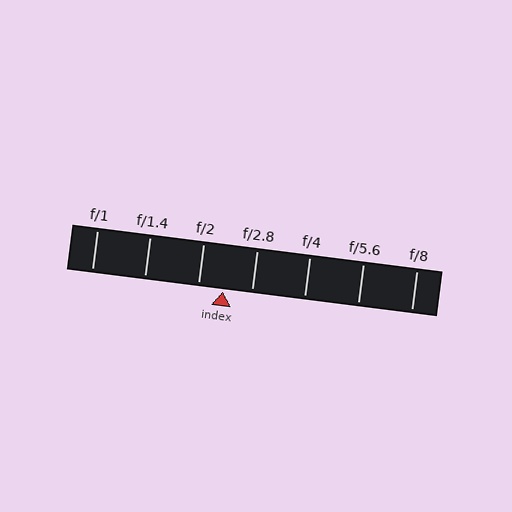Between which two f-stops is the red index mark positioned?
The index mark is between f/2 and f/2.8.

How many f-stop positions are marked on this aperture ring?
There are 7 f-stop positions marked.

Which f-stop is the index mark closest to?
The index mark is closest to f/2.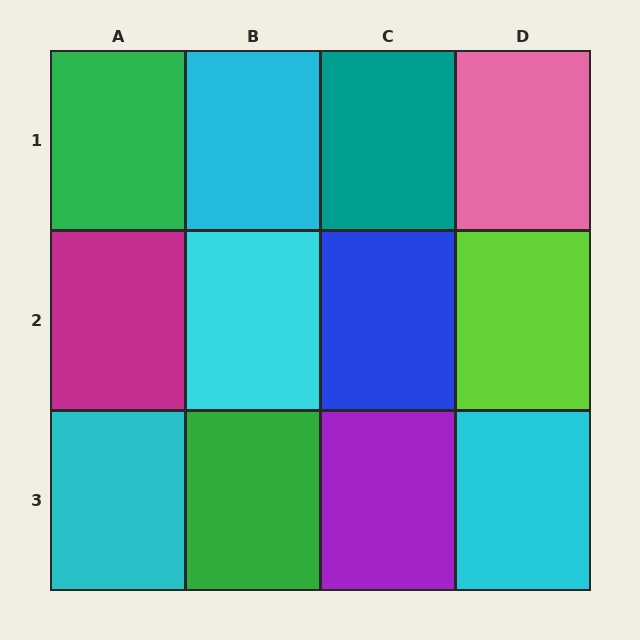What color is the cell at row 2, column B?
Cyan.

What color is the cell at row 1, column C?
Teal.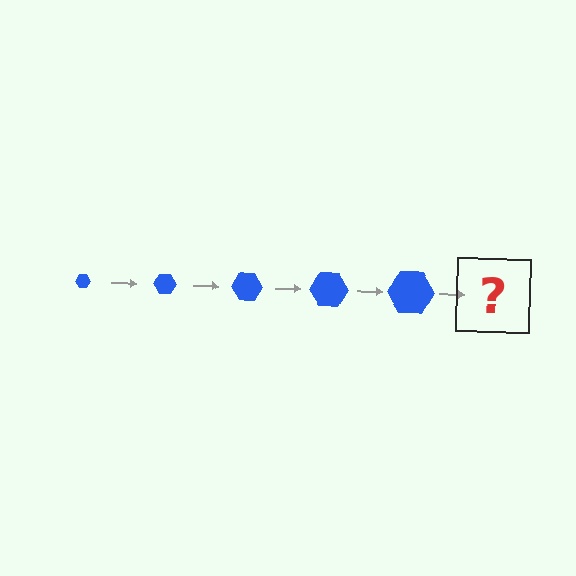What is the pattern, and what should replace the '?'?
The pattern is that the hexagon gets progressively larger each step. The '?' should be a blue hexagon, larger than the previous one.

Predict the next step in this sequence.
The next step is a blue hexagon, larger than the previous one.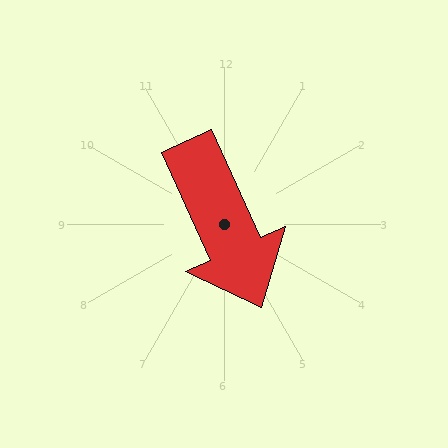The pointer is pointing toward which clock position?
Roughly 5 o'clock.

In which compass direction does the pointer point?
Southeast.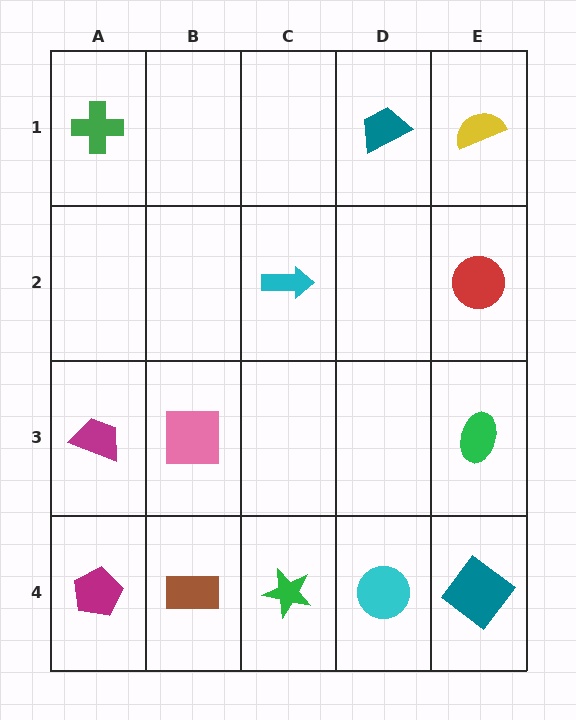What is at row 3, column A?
A magenta trapezoid.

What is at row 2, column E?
A red circle.